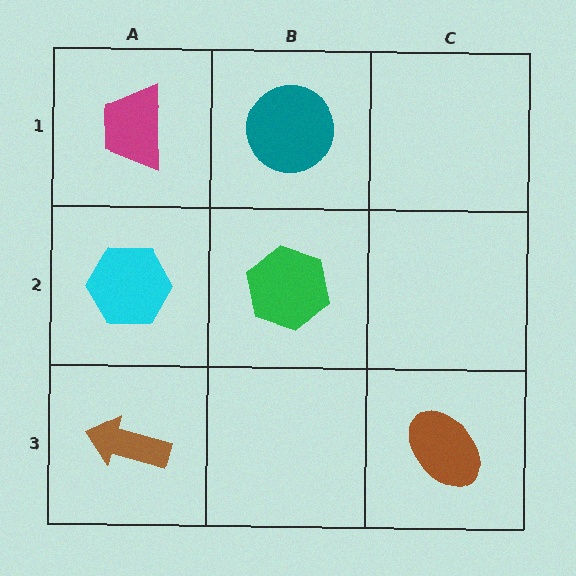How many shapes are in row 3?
2 shapes.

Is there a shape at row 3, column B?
No, that cell is empty.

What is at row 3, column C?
A brown ellipse.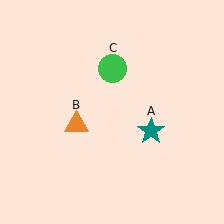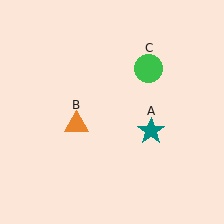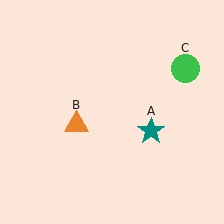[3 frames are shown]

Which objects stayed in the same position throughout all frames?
Teal star (object A) and orange triangle (object B) remained stationary.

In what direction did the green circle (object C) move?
The green circle (object C) moved right.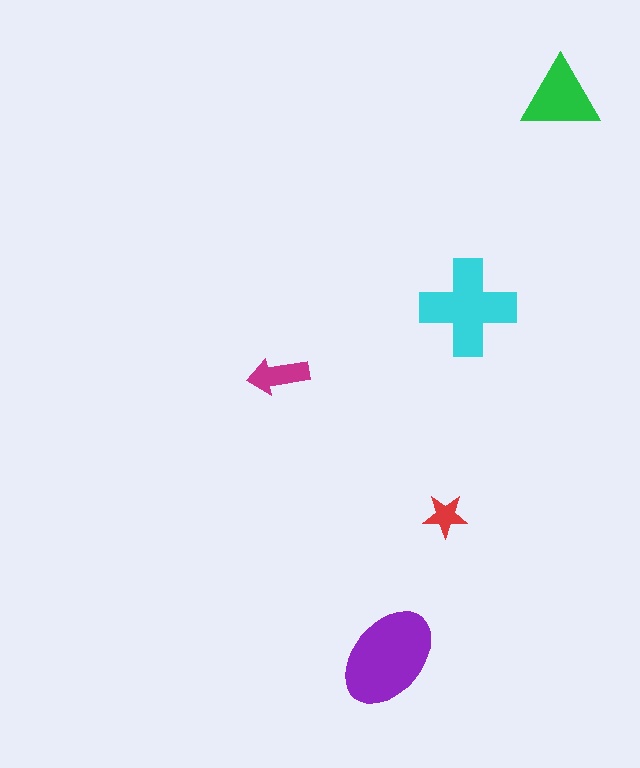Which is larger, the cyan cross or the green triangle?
The cyan cross.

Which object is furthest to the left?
The magenta arrow is leftmost.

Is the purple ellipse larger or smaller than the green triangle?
Larger.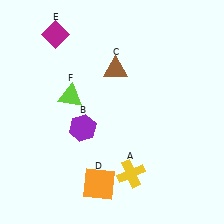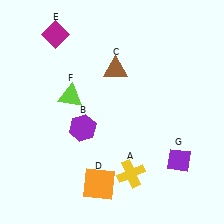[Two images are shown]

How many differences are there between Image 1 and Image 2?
There is 1 difference between the two images.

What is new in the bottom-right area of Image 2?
A purple diamond (G) was added in the bottom-right area of Image 2.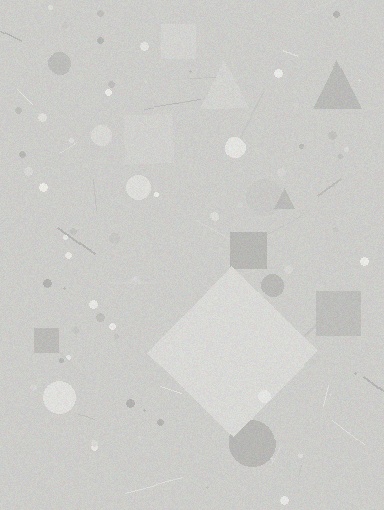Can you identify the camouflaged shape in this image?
The camouflaged shape is a diamond.